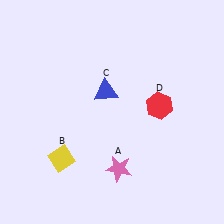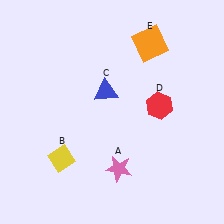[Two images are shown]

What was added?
An orange square (E) was added in Image 2.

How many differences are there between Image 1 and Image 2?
There is 1 difference between the two images.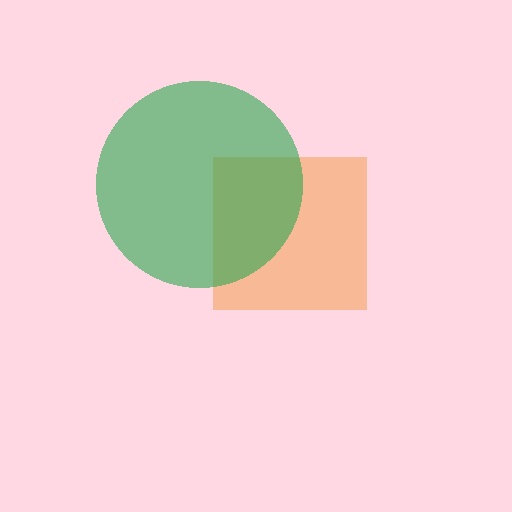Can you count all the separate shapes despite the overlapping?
Yes, there are 2 separate shapes.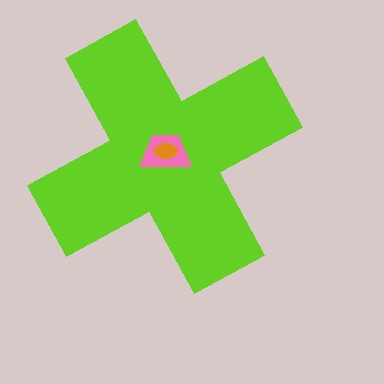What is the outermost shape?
The lime cross.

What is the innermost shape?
The orange ellipse.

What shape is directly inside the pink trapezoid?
The orange ellipse.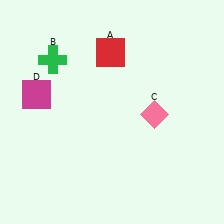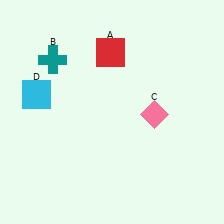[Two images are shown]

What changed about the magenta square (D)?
In Image 1, D is magenta. In Image 2, it changed to cyan.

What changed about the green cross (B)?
In Image 1, B is green. In Image 2, it changed to teal.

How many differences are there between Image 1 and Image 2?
There are 2 differences between the two images.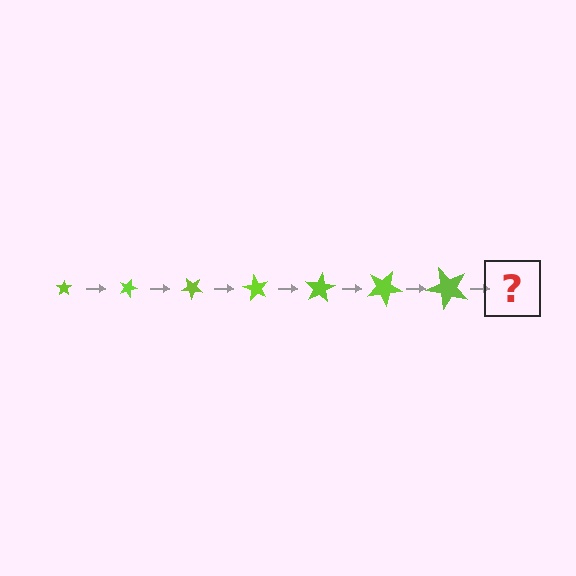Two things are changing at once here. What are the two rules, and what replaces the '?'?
The two rules are that the star grows larger each step and it rotates 20 degrees each step. The '?' should be a star, larger than the previous one and rotated 140 degrees from the start.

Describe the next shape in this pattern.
It should be a star, larger than the previous one and rotated 140 degrees from the start.